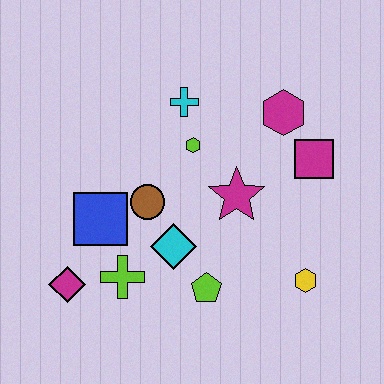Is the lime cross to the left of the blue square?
No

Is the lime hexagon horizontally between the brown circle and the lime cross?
No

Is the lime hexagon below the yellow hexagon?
No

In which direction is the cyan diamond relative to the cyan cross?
The cyan diamond is below the cyan cross.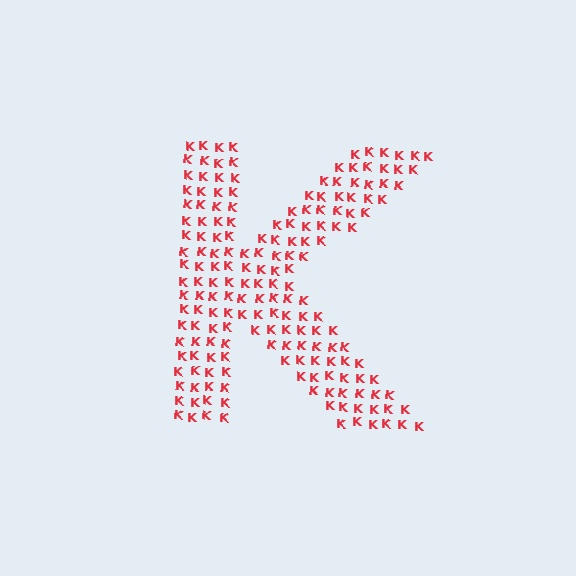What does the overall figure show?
The overall figure shows the letter K.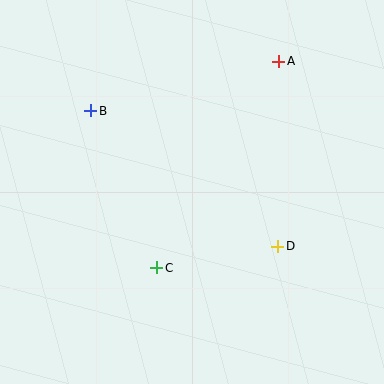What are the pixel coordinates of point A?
Point A is at (279, 61).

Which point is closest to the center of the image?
Point C at (157, 268) is closest to the center.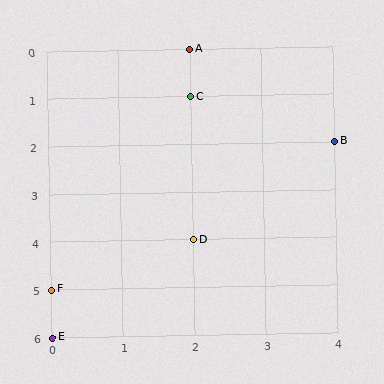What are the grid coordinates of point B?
Point B is at grid coordinates (4, 2).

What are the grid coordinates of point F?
Point F is at grid coordinates (0, 5).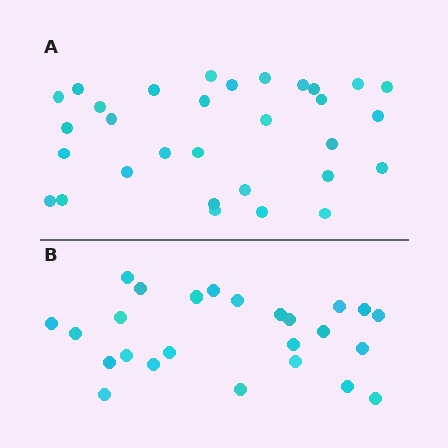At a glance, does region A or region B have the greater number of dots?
Region A (the top region) has more dots.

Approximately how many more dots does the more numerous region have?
Region A has about 6 more dots than region B.